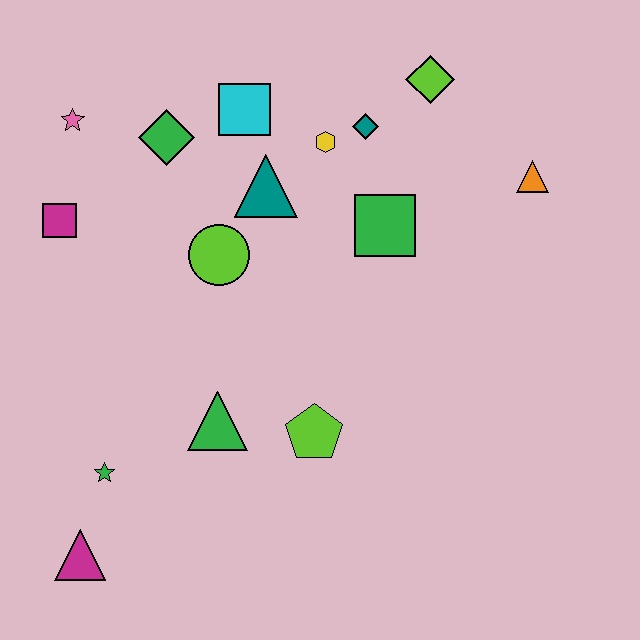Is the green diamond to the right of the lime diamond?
No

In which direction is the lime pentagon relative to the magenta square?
The lime pentagon is to the right of the magenta square.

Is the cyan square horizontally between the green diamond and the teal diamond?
Yes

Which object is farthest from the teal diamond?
The magenta triangle is farthest from the teal diamond.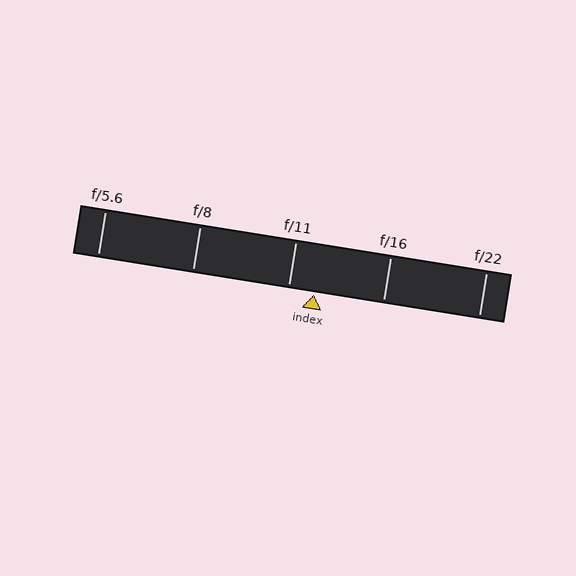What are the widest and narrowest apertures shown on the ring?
The widest aperture shown is f/5.6 and the narrowest is f/22.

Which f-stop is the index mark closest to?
The index mark is closest to f/11.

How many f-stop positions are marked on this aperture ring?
There are 5 f-stop positions marked.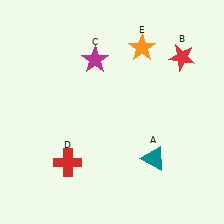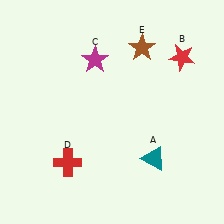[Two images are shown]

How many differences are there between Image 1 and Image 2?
There is 1 difference between the two images.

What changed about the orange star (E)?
In Image 1, E is orange. In Image 2, it changed to brown.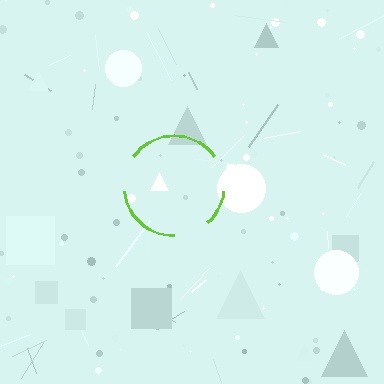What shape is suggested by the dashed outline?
The dashed outline suggests a circle.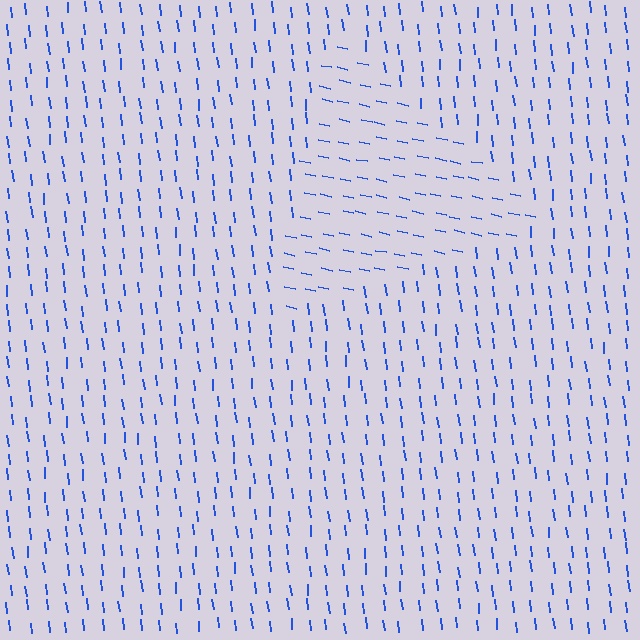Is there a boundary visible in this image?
Yes, there is a texture boundary formed by a change in line orientation.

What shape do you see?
I see a triangle.